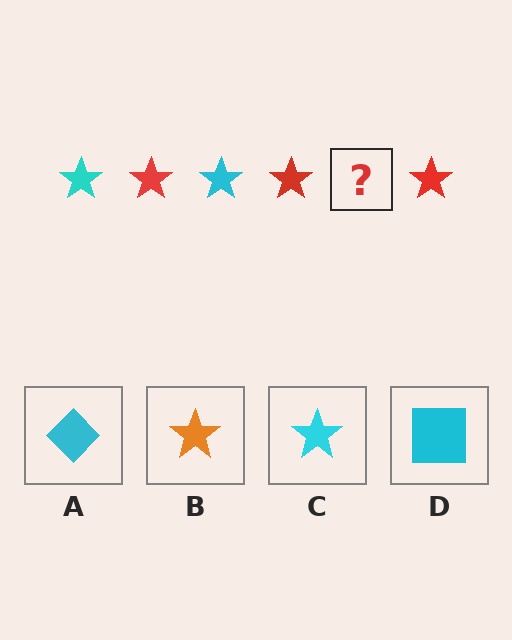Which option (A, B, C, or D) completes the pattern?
C.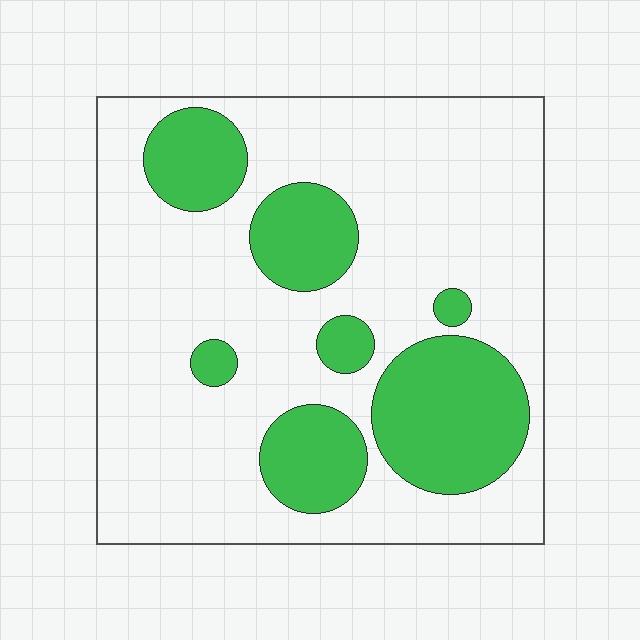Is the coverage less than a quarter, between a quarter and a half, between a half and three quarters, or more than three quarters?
Between a quarter and a half.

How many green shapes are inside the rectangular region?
7.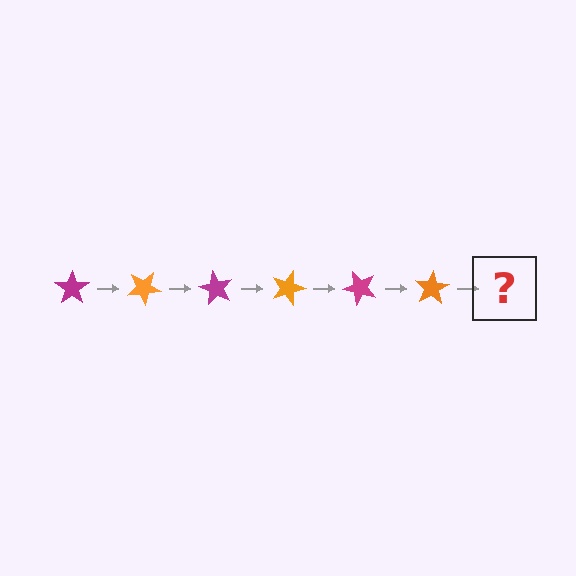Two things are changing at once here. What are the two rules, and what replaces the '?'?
The two rules are that it rotates 30 degrees each step and the color cycles through magenta and orange. The '?' should be a magenta star, rotated 180 degrees from the start.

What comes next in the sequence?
The next element should be a magenta star, rotated 180 degrees from the start.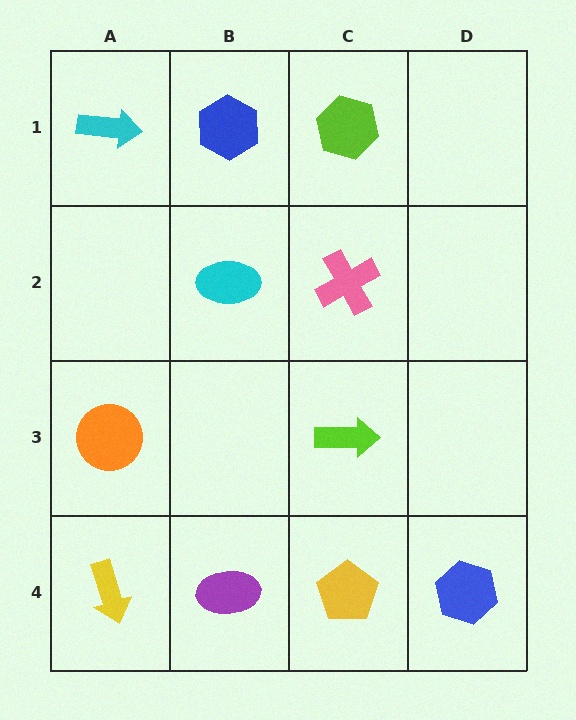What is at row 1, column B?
A blue hexagon.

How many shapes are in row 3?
2 shapes.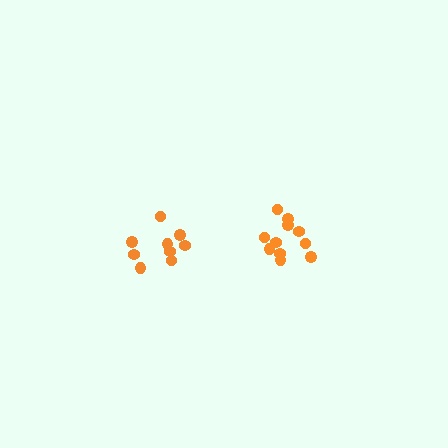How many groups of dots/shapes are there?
There are 2 groups.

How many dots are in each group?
Group 1: 9 dots, Group 2: 11 dots (20 total).